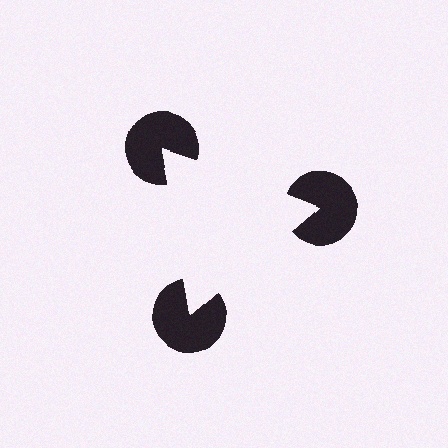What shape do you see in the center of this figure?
An illusory triangle — its edges are inferred from the aligned wedge cuts in the pac-man discs, not physically drawn.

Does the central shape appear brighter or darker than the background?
It typically appears slightly brighter than the background, even though no actual brightness change is drawn.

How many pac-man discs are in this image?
There are 3 — one at each vertex of the illusory triangle.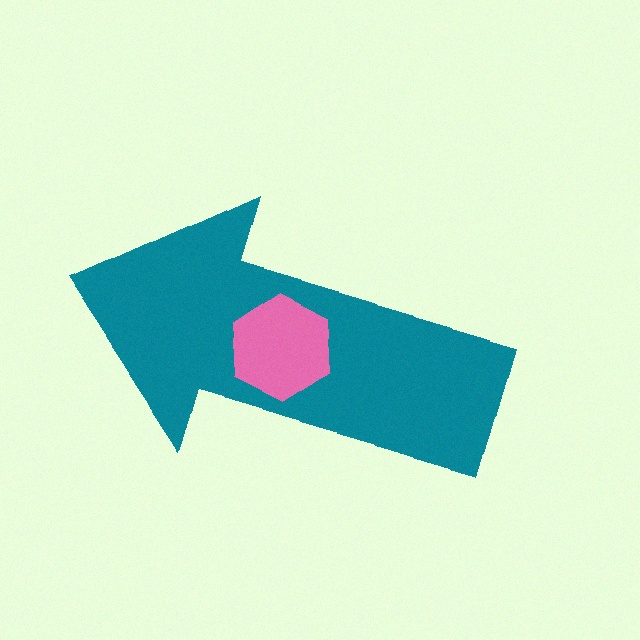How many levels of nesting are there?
2.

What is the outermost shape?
The teal arrow.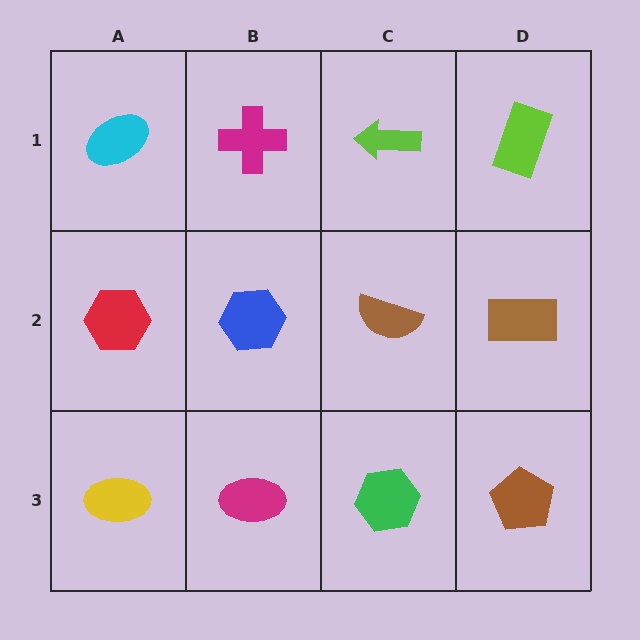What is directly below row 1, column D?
A brown rectangle.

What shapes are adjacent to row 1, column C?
A brown semicircle (row 2, column C), a magenta cross (row 1, column B), a lime rectangle (row 1, column D).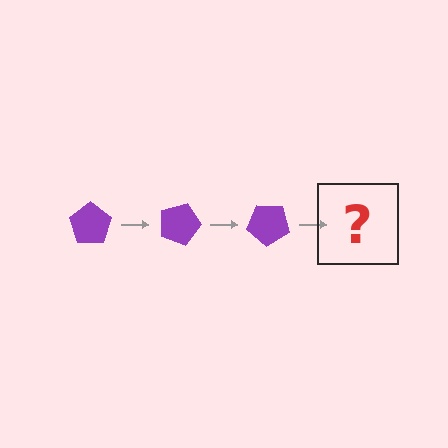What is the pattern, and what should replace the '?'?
The pattern is that the pentagon rotates 20 degrees each step. The '?' should be a purple pentagon rotated 60 degrees.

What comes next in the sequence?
The next element should be a purple pentagon rotated 60 degrees.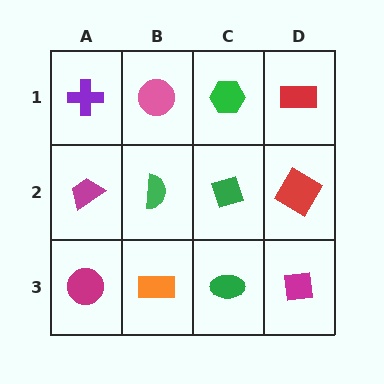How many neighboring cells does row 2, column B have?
4.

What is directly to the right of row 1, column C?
A red rectangle.